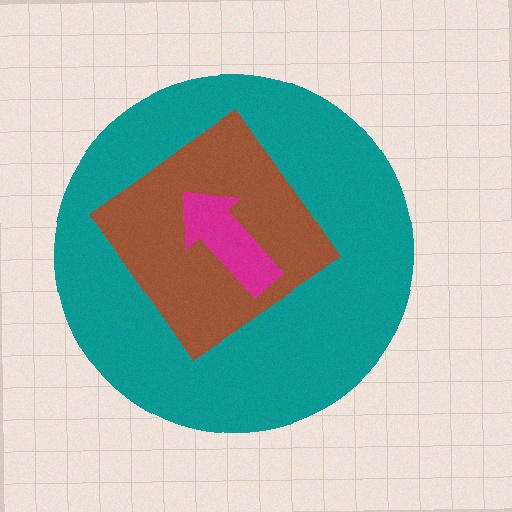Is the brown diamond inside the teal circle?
Yes.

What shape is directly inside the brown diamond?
The magenta arrow.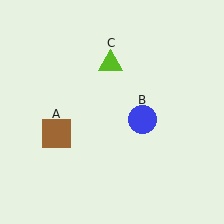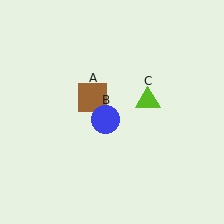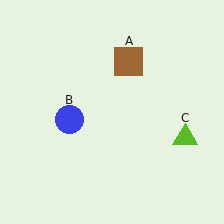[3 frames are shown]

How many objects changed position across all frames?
3 objects changed position: brown square (object A), blue circle (object B), lime triangle (object C).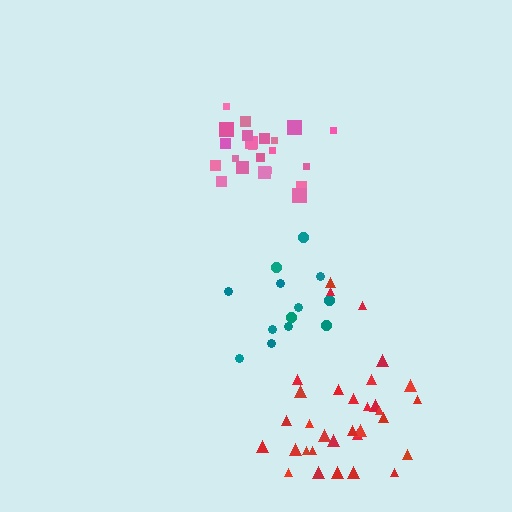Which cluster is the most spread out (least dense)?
Teal.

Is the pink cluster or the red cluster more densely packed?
Pink.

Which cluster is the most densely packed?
Pink.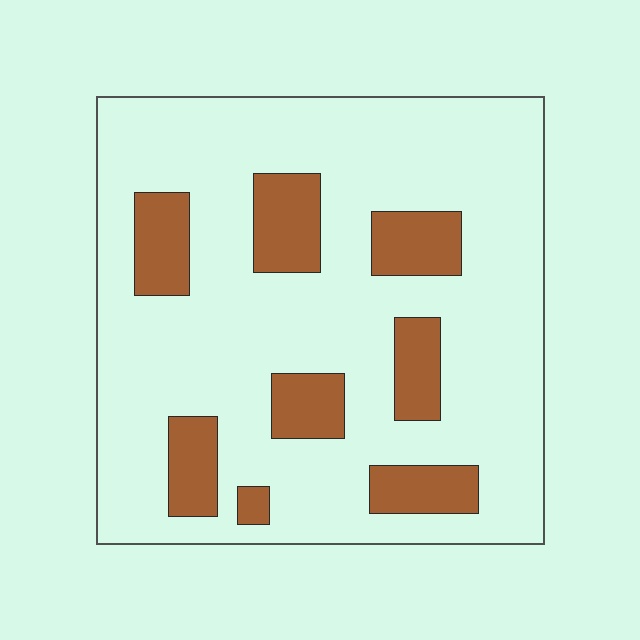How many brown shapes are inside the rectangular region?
8.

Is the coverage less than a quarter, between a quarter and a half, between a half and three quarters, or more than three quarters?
Less than a quarter.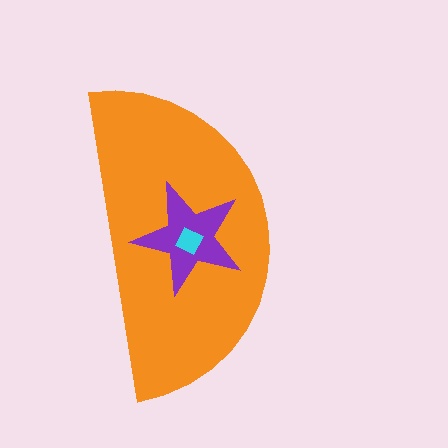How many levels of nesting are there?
3.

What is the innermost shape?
The cyan diamond.